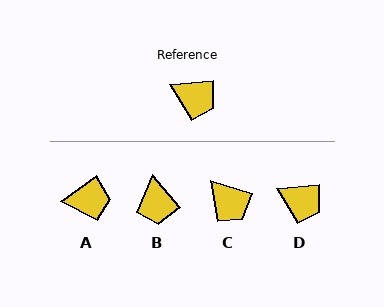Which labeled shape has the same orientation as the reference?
D.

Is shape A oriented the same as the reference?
No, it is off by about 31 degrees.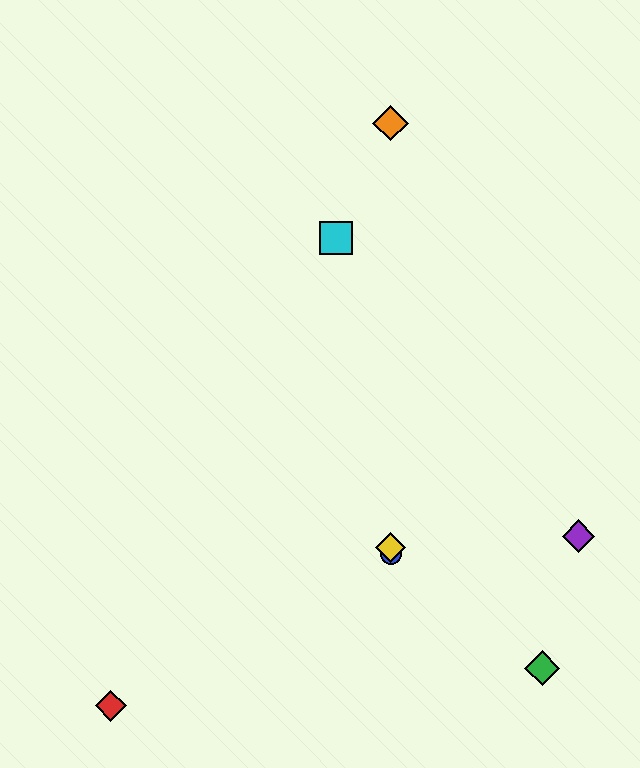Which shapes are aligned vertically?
The blue circle, the yellow diamond, the orange diamond are aligned vertically.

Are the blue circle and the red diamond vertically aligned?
No, the blue circle is at x≈391 and the red diamond is at x≈111.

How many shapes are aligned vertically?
3 shapes (the blue circle, the yellow diamond, the orange diamond) are aligned vertically.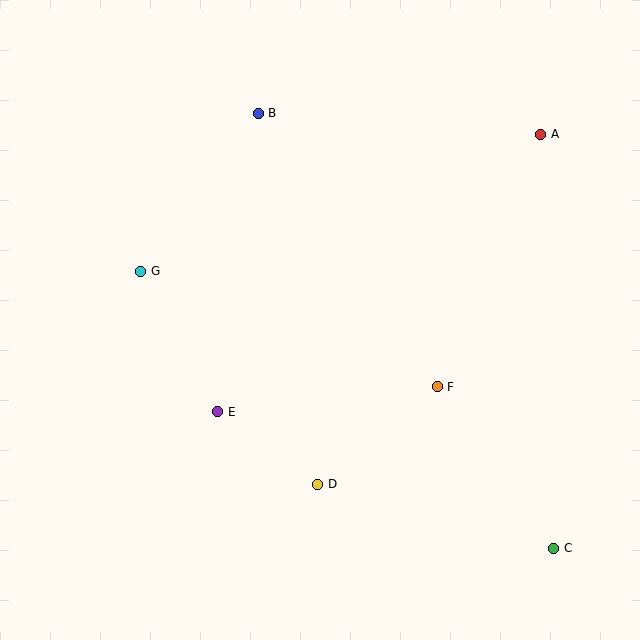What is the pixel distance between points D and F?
The distance between D and F is 154 pixels.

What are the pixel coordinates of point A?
Point A is at (541, 134).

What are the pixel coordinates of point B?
Point B is at (258, 113).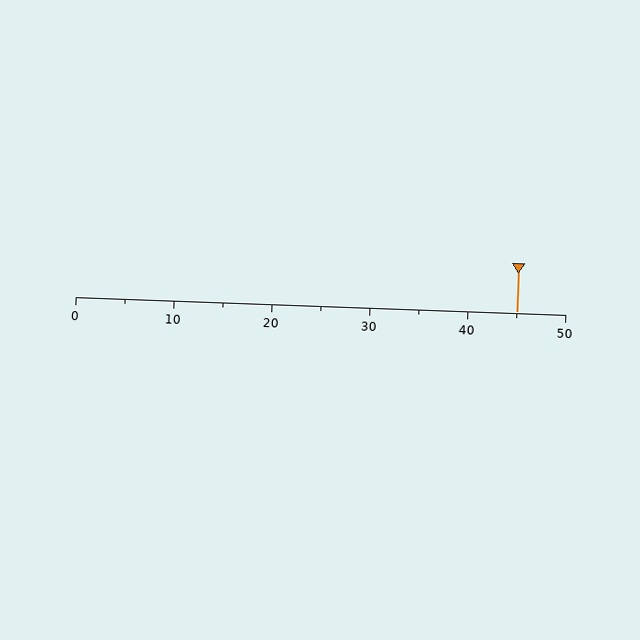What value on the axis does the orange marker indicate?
The marker indicates approximately 45.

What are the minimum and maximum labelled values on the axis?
The axis runs from 0 to 50.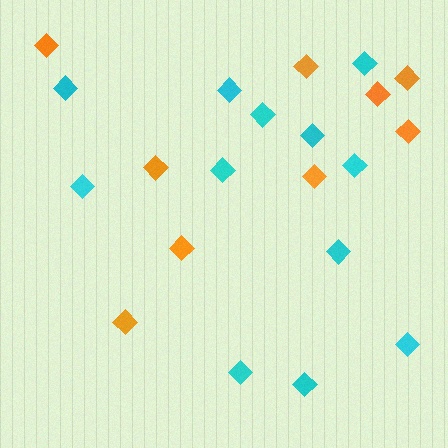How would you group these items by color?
There are 2 groups: one group of cyan diamonds (12) and one group of orange diamonds (9).